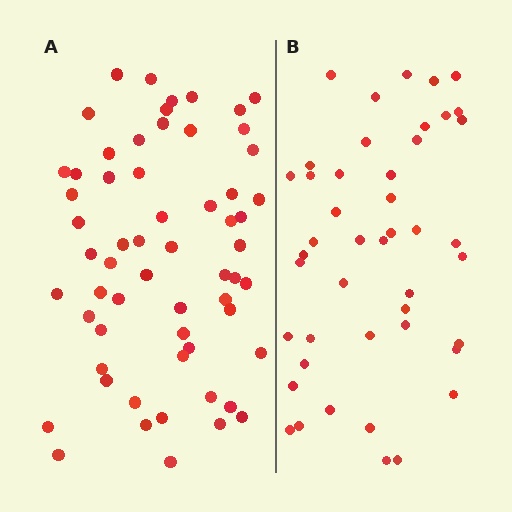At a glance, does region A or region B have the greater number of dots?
Region A (the left region) has more dots.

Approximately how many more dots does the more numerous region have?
Region A has approximately 15 more dots than region B.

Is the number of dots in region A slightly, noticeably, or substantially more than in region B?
Region A has noticeably more, but not dramatically so. The ratio is roughly 1.3 to 1.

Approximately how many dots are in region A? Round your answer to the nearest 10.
About 60 dots.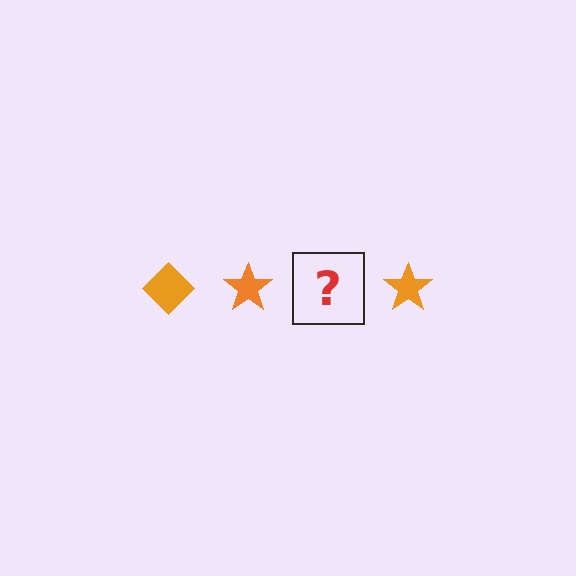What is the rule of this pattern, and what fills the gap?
The rule is that the pattern cycles through diamond, star shapes in orange. The gap should be filled with an orange diamond.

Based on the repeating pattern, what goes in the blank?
The blank should be an orange diamond.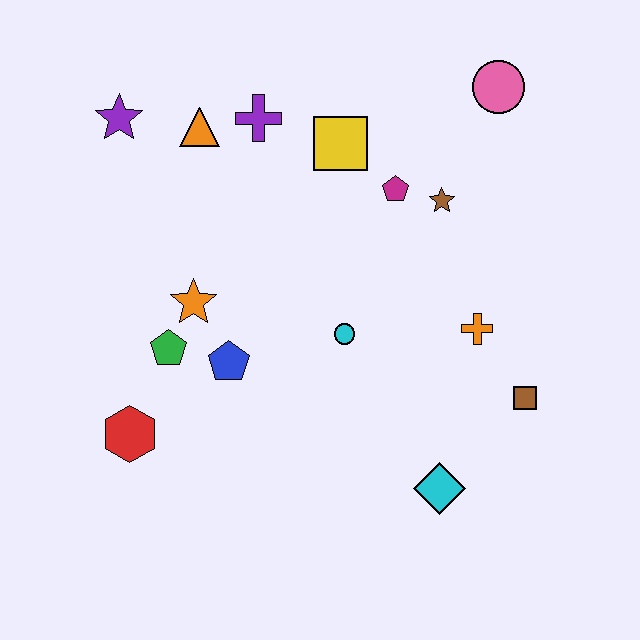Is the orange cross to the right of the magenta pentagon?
Yes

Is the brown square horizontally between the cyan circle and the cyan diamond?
No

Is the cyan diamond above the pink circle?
No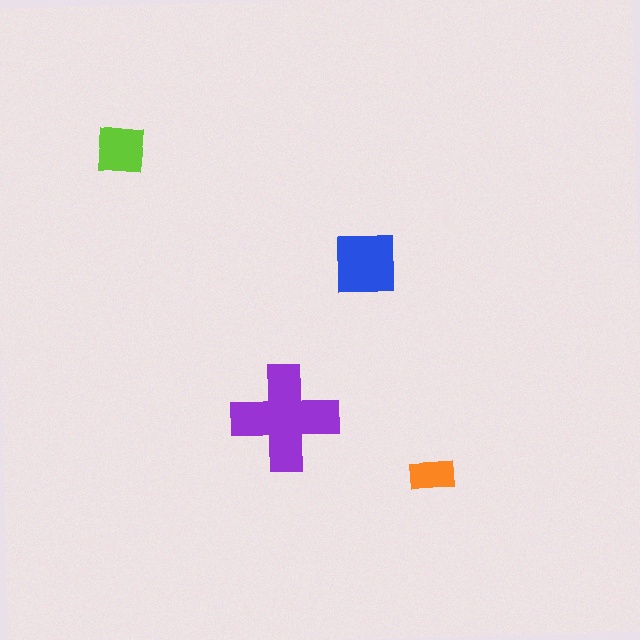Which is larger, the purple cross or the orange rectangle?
The purple cross.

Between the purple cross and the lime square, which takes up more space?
The purple cross.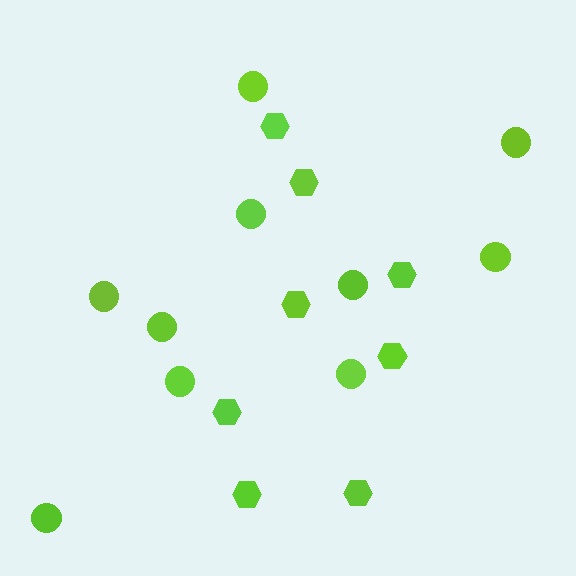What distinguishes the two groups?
There are 2 groups: one group of hexagons (8) and one group of circles (10).